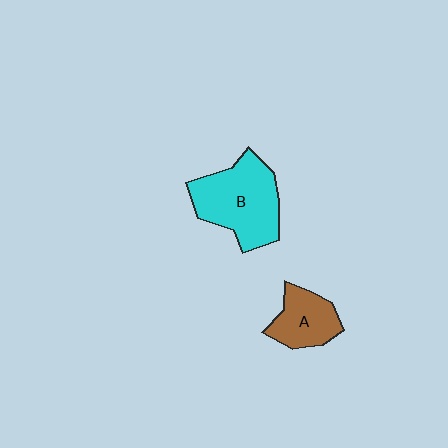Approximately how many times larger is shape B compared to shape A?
Approximately 1.8 times.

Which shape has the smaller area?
Shape A (brown).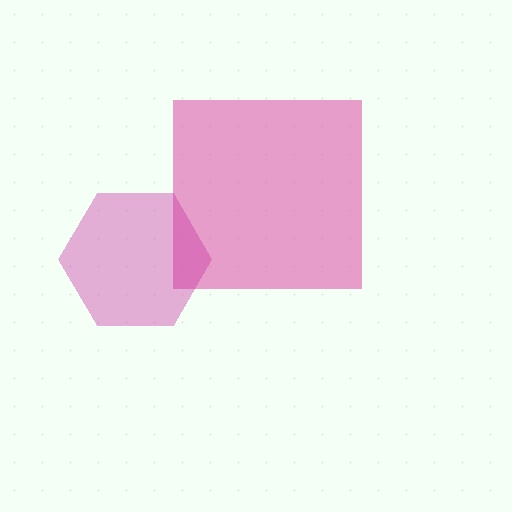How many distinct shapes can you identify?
There are 2 distinct shapes: a pink square, a magenta hexagon.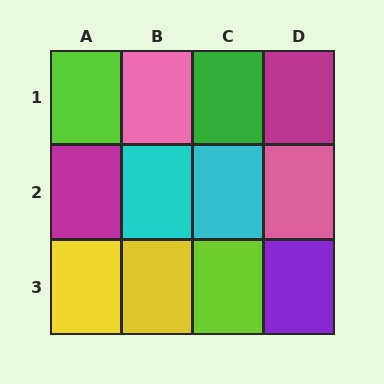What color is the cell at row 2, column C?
Cyan.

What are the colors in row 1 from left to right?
Lime, pink, green, magenta.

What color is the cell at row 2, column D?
Pink.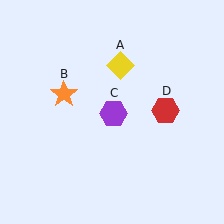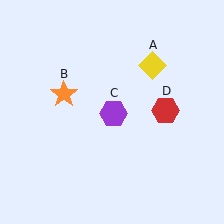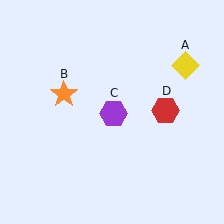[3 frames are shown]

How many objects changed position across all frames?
1 object changed position: yellow diamond (object A).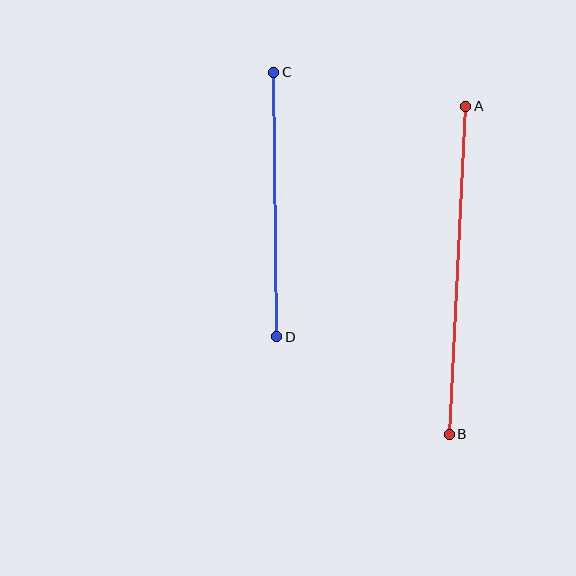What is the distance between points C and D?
The distance is approximately 264 pixels.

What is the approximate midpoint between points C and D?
The midpoint is at approximately (275, 204) pixels.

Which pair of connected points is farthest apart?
Points A and B are farthest apart.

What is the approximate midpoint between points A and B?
The midpoint is at approximately (458, 270) pixels.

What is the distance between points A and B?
The distance is approximately 328 pixels.